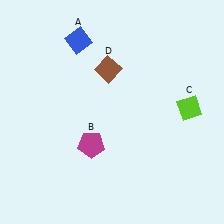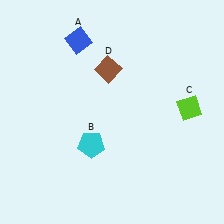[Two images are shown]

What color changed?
The pentagon (B) changed from magenta in Image 1 to cyan in Image 2.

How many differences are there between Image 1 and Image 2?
There is 1 difference between the two images.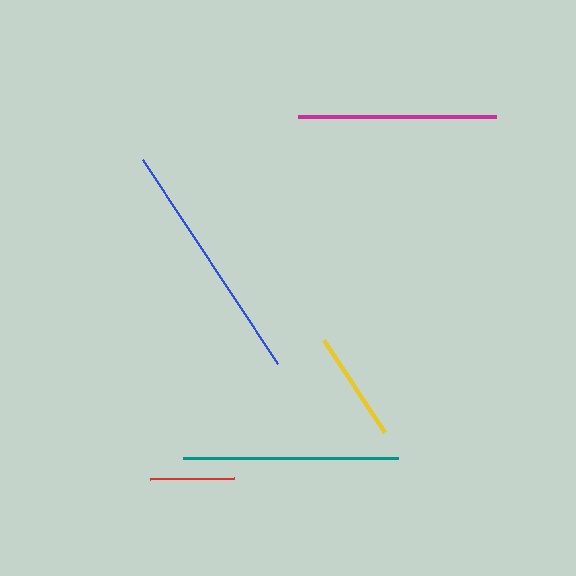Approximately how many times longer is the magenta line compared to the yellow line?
The magenta line is approximately 1.8 times the length of the yellow line.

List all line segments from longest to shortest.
From longest to shortest: blue, teal, magenta, yellow, red.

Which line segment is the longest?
The blue line is the longest at approximately 244 pixels.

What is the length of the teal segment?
The teal segment is approximately 215 pixels long.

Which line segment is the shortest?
The red line is the shortest at approximately 84 pixels.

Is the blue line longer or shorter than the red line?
The blue line is longer than the red line.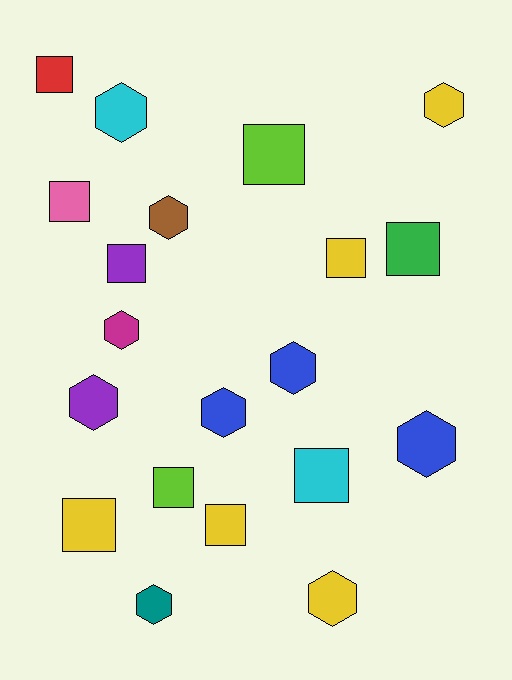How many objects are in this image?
There are 20 objects.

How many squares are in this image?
There are 10 squares.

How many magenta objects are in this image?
There is 1 magenta object.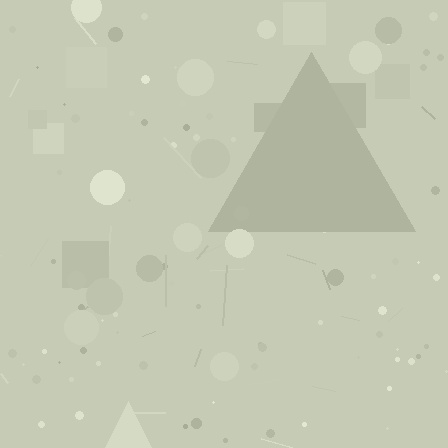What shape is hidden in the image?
A triangle is hidden in the image.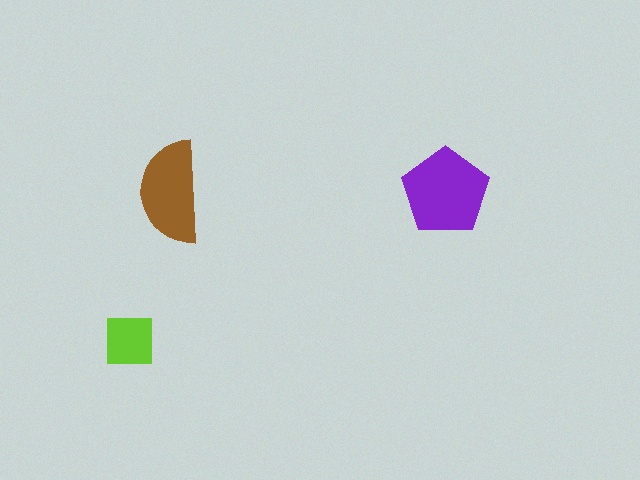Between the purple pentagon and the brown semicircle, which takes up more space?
The purple pentagon.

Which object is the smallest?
The lime square.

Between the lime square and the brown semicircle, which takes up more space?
The brown semicircle.